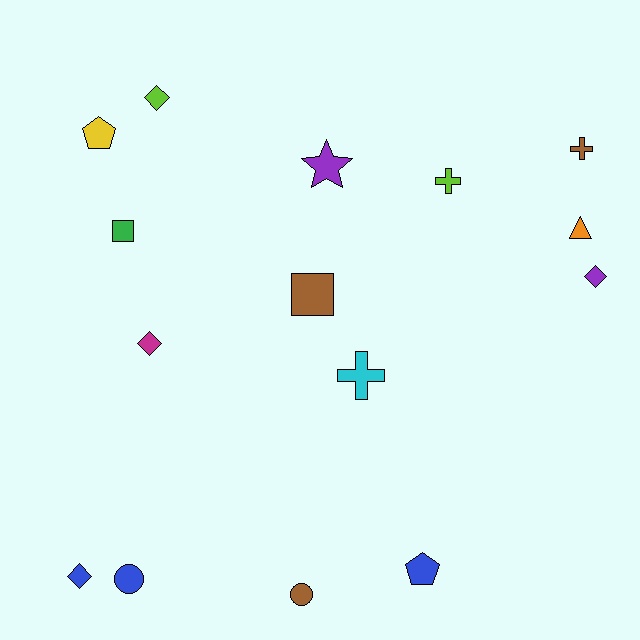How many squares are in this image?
There are 2 squares.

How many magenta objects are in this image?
There is 1 magenta object.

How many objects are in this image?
There are 15 objects.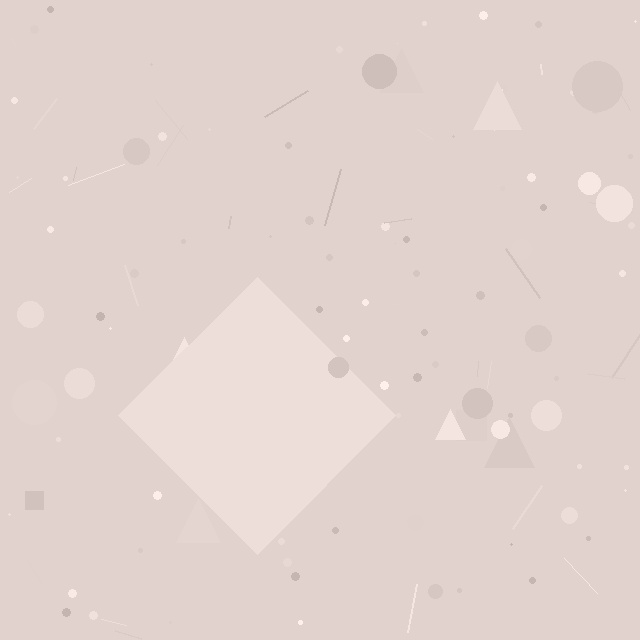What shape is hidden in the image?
A diamond is hidden in the image.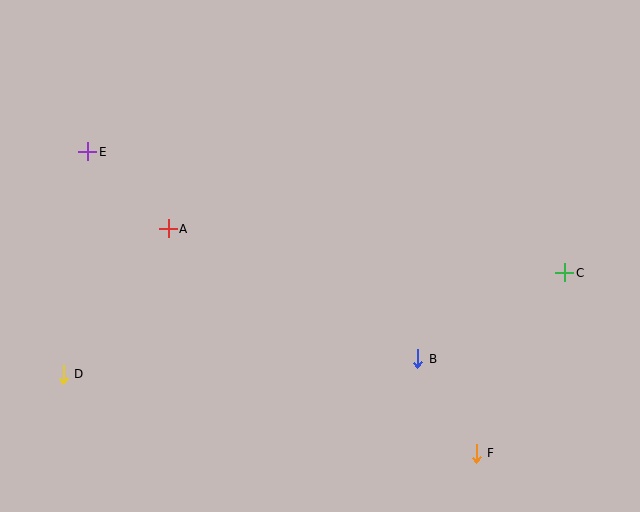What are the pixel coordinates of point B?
Point B is at (418, 359).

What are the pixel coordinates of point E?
Point E is at (88, 152).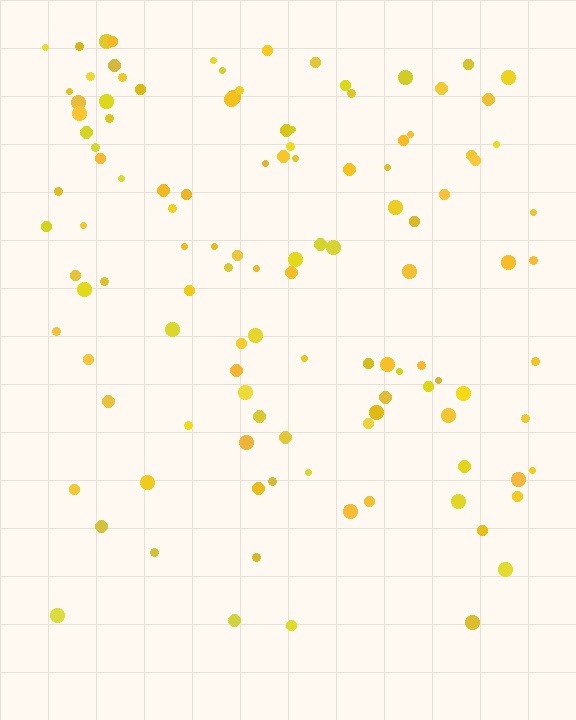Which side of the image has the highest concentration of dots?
The top.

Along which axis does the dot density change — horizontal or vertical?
Vertical.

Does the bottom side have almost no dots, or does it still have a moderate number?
Still a moderate number, just noticeably fewer than the top.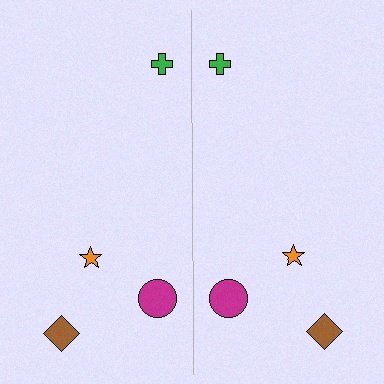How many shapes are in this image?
There are 8 shapes in this image.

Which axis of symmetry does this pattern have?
The pattern has a vertical axis of symmetry running through the center of the image.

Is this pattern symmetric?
Yes, this pattern has bilateral (reflection) symmetry.